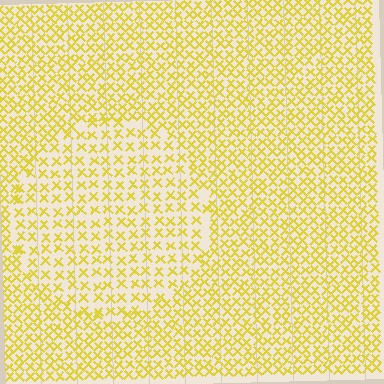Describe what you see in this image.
The image contains small yellow elements arranged at two different densities. A circle-shaped region is visible where the elements are less densely packed than the surrounding area.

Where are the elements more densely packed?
The elements are more densely packed outside the circle boundary.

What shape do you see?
I see a circle.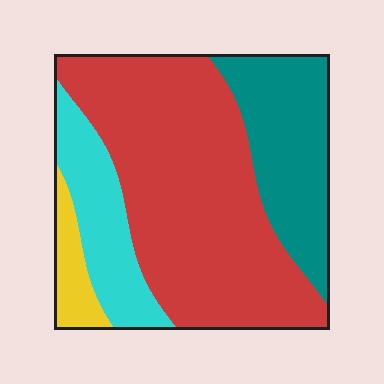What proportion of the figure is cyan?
Cyan takes up about one sixth (1/6) of the figure.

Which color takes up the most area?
Red, at roughly 55%.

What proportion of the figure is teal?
Teal takes up less than a quarter of the figure.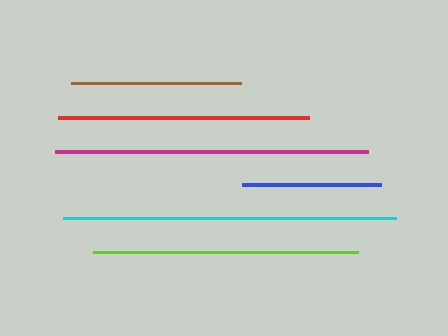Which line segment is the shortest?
The blue line is the shortest at approximately 139 pixels.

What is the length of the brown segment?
The brown segment is approximately 170 pixels long.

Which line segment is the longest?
The cyan line is the longest at approximately 333 pixels.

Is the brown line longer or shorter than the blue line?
The brown line is longer than the blue line.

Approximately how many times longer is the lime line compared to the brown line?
The lime line is approximately 1.6 times the length of the brown line.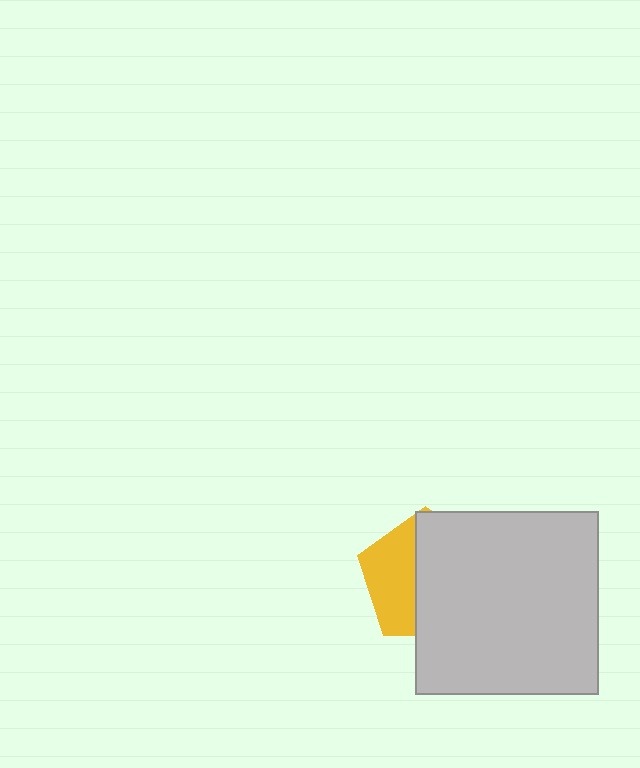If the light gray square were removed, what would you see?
You would see the complete yellow pentagon.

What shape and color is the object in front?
The object in front is a light gray square.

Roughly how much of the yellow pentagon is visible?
A small part of it is visible (roughly 40%).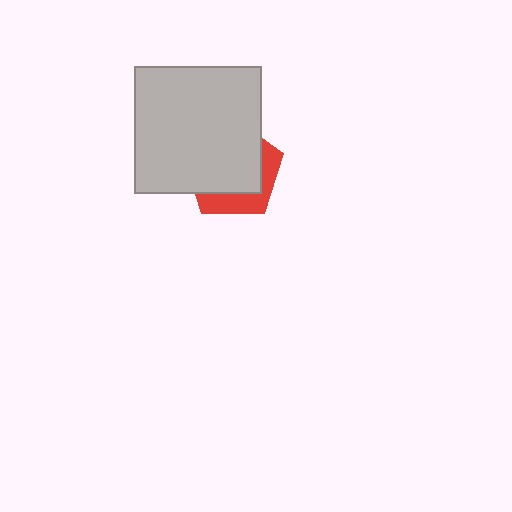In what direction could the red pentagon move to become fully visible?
The red pentagon could move toward the lower-right. That would shift it out from behind the light gray square entirely.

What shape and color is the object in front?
The object in front is a light gray square.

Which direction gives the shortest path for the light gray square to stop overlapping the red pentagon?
Moving toward the upper-left gives the shortest separation.